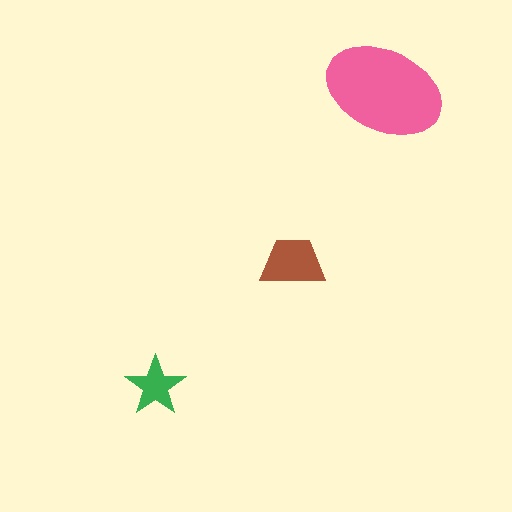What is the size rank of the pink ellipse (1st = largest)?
1st.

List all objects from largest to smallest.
The pink ellipse, the brown trapezoid, the green star.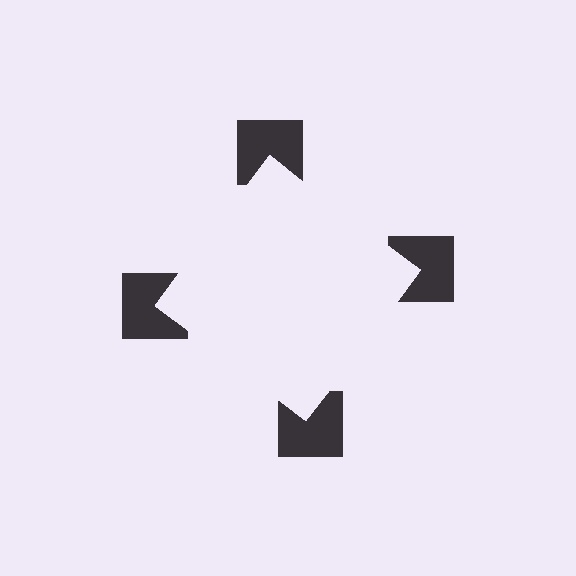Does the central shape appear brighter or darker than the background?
It typically appears slightly brighter than the background, even though no actual brightness change is drawn.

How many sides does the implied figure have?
4 sides.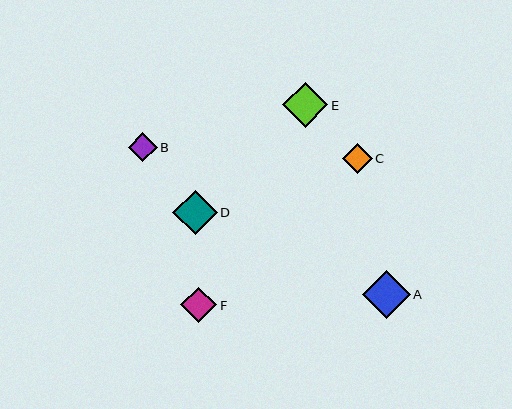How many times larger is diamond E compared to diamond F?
Diamond E is approximately 1.3 times the size of diamond F.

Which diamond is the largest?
Diamond A is the largest with a size of approximately 48 pixels.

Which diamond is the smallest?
Diamond B is the smallest with a size of approximately 29 pixels.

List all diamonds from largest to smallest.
From largest to smallest: A, E, D, F, C, B.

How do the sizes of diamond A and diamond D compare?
Diamond A and diamond D are approximately the same size.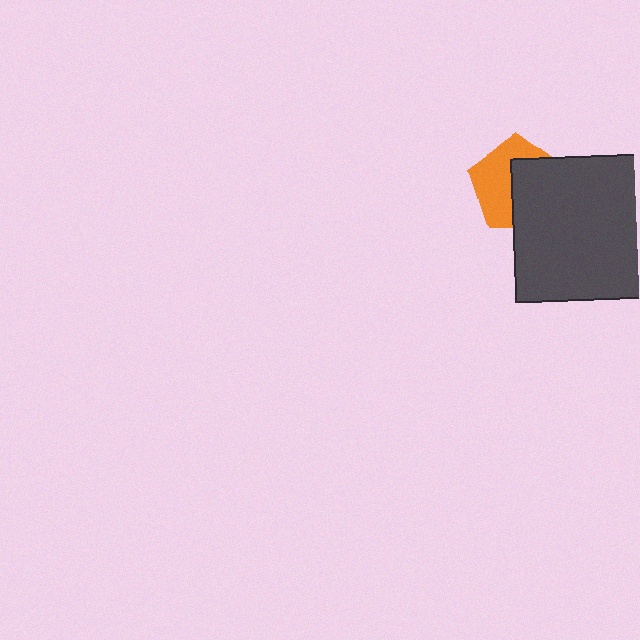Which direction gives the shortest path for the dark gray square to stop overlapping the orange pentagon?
Moving toward the lower-right gives the shortest separation.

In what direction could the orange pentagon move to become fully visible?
The orange pentagon could move toward the upper-left. That would shift it out from behind the dark gray square entirely.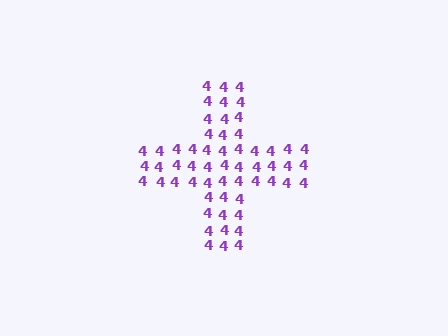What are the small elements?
The small elements are digit 4's.